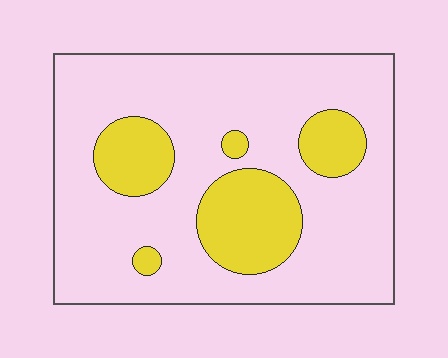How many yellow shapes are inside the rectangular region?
5.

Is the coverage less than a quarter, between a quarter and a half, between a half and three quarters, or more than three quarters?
Less than a quarter.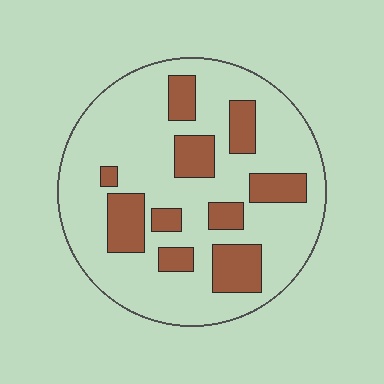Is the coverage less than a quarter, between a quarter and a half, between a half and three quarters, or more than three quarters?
Less than a quarter.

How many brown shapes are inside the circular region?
10.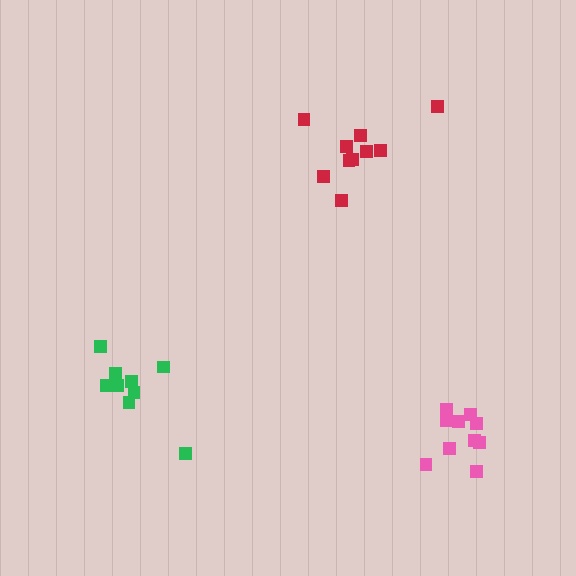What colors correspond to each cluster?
The clusters are colored: red, pink, green.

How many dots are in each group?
Group 1: 10 dots, Group 2: 11 dots, Group 3: 9 dots (30 total).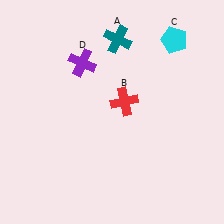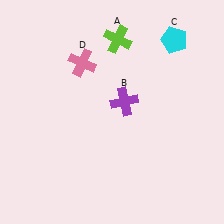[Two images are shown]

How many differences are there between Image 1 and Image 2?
There are 3 differences between the two images.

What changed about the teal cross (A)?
In Image 1, A is teal. In Image 2, it changed to lime.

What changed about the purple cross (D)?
In Image 1, D is purple. In Image 2, it changed to pink.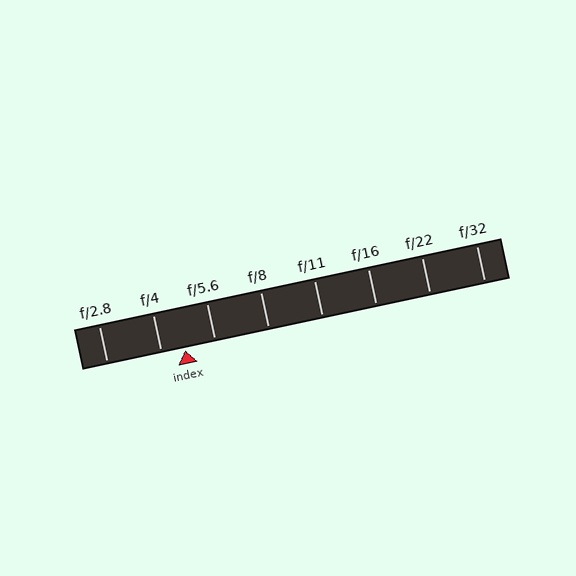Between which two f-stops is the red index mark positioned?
The index mark is between f/4 and f/5.6.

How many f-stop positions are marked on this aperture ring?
There are 8 f-stop positions marked.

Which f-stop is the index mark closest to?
The index mark is closest to f/4.